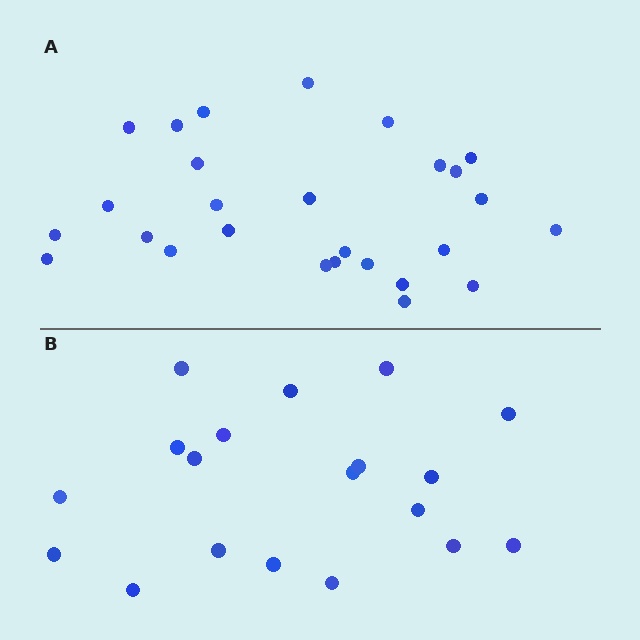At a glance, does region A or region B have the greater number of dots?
Region A (the top region) has more dots.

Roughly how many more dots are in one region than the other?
Region A has roughly 8 or so more dots than region B.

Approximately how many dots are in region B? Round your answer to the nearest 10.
About 20 dots. (The exact count is 19, which rounds to 20.)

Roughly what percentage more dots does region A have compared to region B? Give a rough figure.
About 40% more.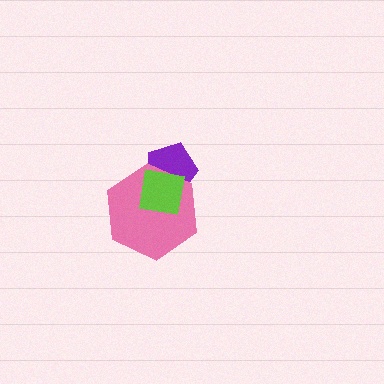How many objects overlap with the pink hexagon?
2 objects overlap with the pink hexagon.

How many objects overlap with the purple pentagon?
2 objects overlap with the purple pentagon.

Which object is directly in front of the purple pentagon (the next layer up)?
The pink hexagon is directly in front of the purple pentagon.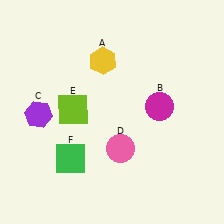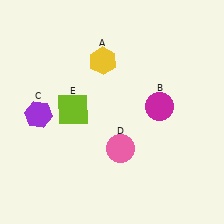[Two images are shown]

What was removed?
The green square (F) was removed in Image 2.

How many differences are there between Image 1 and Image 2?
There is 1 difference between the two images.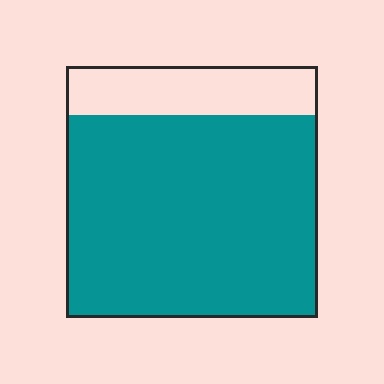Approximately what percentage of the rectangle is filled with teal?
Approximately 80%.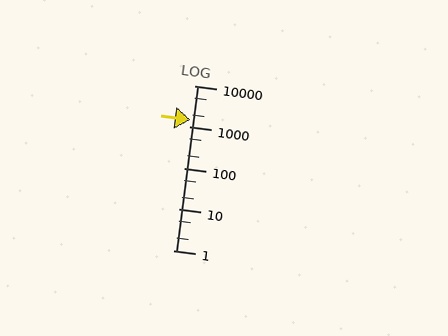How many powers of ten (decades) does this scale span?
The scale spans 4 decades, from 1 to 10000.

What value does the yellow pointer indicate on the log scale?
The pointer indicates approximately 1500.